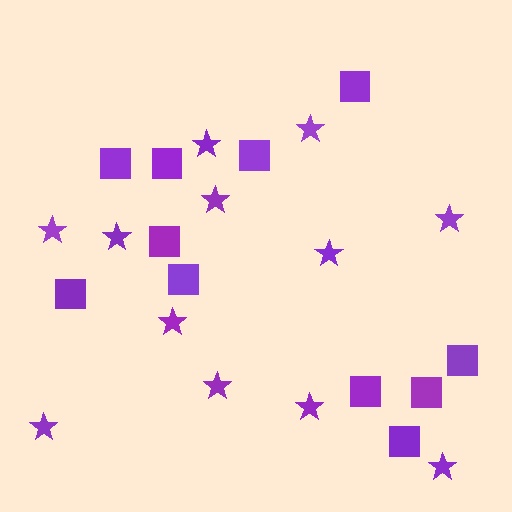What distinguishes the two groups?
There are 2 groups: one group of stars (12) and one group of squares (11).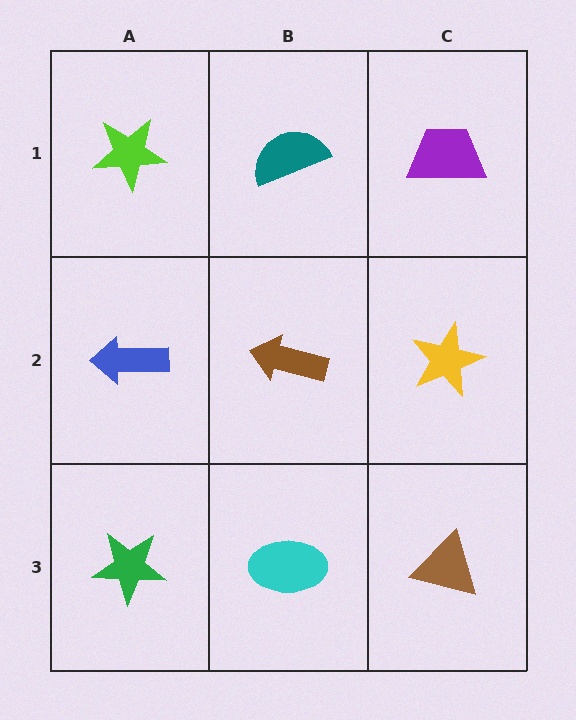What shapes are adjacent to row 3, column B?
A brown arrow (row 2, column B), a green star (row 3, column A), a brown triangle (row 3, column C).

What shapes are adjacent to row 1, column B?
A brown arrow (row 2, column B), a lime star (row 1, column A), a purple trapezoid (row 1, column C).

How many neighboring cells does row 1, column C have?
2.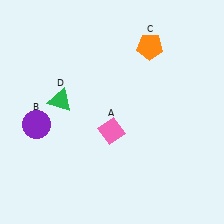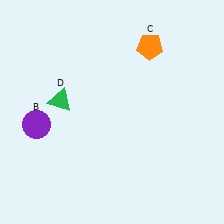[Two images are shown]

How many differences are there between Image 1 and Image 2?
There is 1 difference between the two images.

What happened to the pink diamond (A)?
The pink diamond (A) was removed in Image 2. It was in the bottom-left area of Image 1.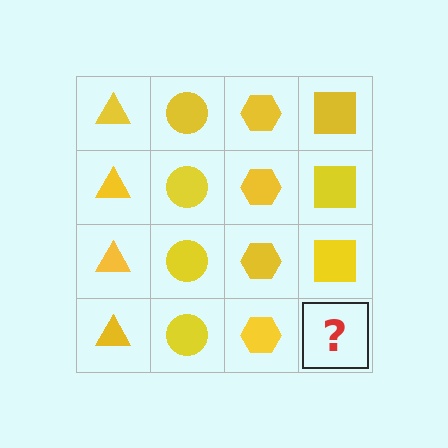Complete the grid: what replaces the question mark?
The question mark should be replaced with a yellow square.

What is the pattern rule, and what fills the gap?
The rule is that each column has a consistent shape. The gap should be filled with a yellow square.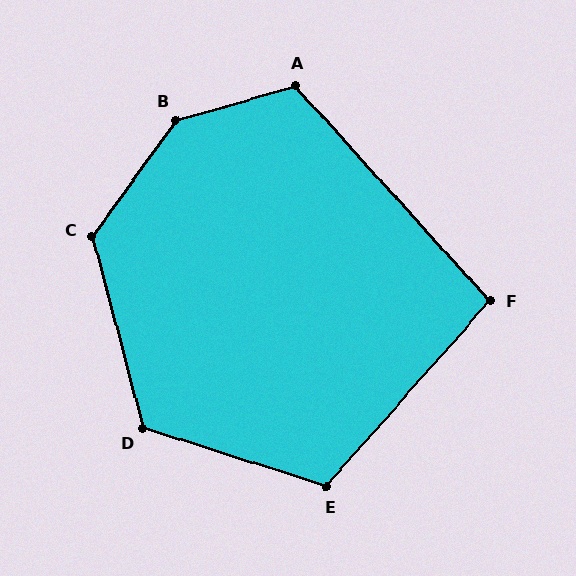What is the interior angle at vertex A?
Approximately 116 degrees (obtuse).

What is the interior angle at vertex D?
Approximately 122 degrees (obtuse).